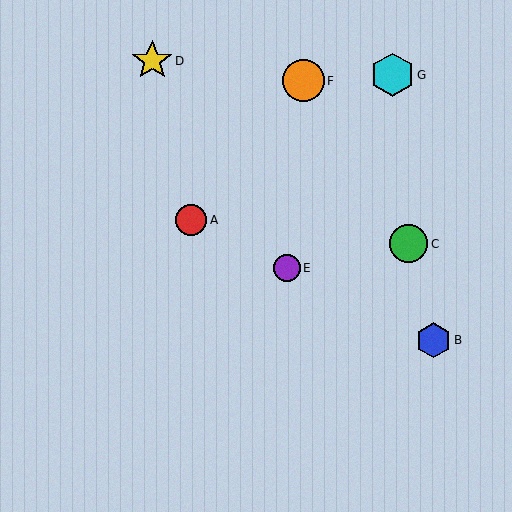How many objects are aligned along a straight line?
3 objects (A, B, E) are aligned along a straight line.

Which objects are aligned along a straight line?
Objects A, B, E are aligned along a straight line.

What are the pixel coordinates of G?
Object G is at (392, 75).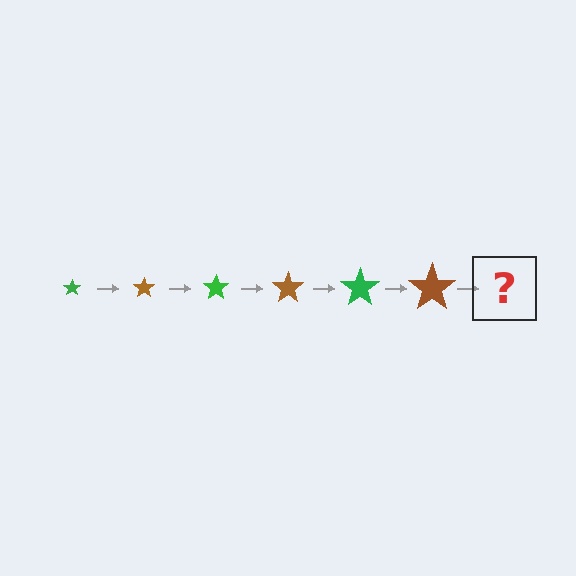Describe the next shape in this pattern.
It should be a green star, larger than the previous one.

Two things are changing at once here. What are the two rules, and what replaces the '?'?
The two rules are that the star grows larger each step and the color cycles through green and brown. The '?' should be a green star, larger than the previous one.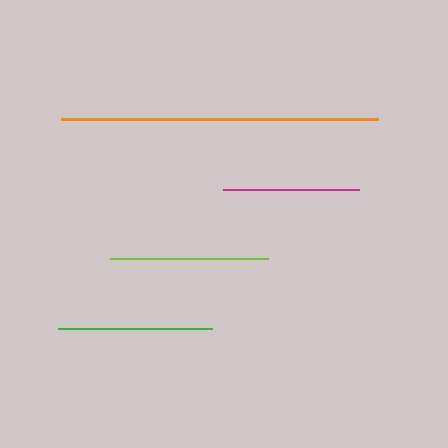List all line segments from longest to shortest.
From longest to shortest: orange, lime, green, magenta.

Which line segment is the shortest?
The magenta line is the shortest at approximately 136 pixels.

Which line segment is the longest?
The orange line is the longest at approximately 317 pixels.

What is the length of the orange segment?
The orange segment is approximately 317 pixels long.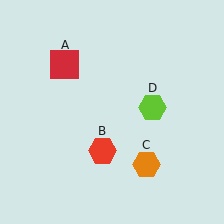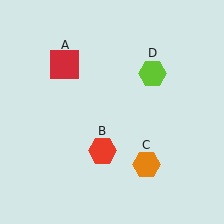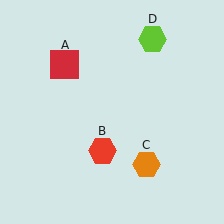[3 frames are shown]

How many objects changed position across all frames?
1 object changed position: lime hexagon (object D).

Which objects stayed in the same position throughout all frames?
Red square (object A) and red hexagon (object B) and orange hexagon (object C) remained stationary.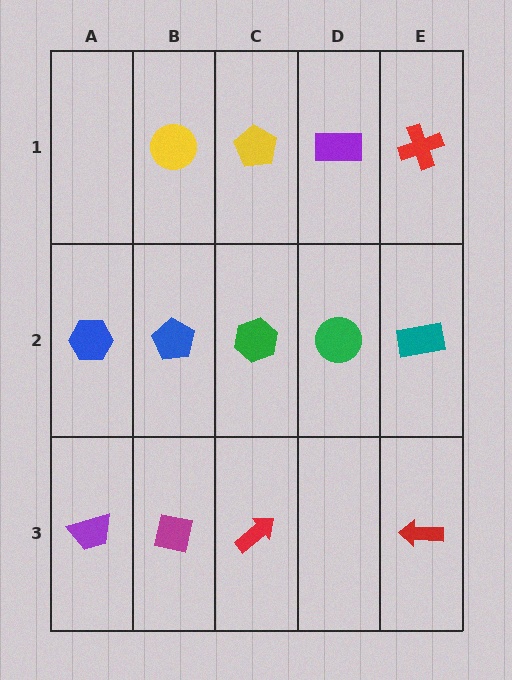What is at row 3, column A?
A purple trapezoid.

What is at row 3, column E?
A red arrow.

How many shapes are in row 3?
4 shapes.